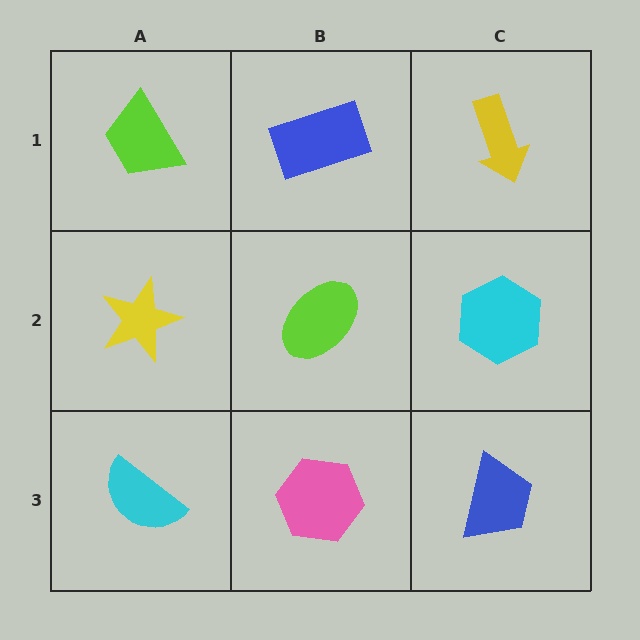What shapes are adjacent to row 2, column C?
A yellow arrow (row 1, column C), a blue trapezoid (row 3, column C), a lime ellipse (row 2, column B).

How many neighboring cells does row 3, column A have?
2.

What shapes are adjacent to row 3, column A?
A yellow star (row 2, column A), a pink hexagon (row 3, column B).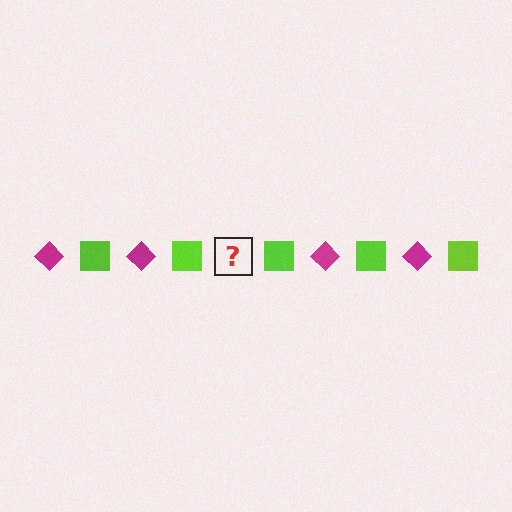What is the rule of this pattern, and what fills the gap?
The rule is that the pattern alternates between magenta diamond and lime square. The gap should be filled with a magenta diamond.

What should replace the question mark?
The question mark should be replaced with a magenta diamond.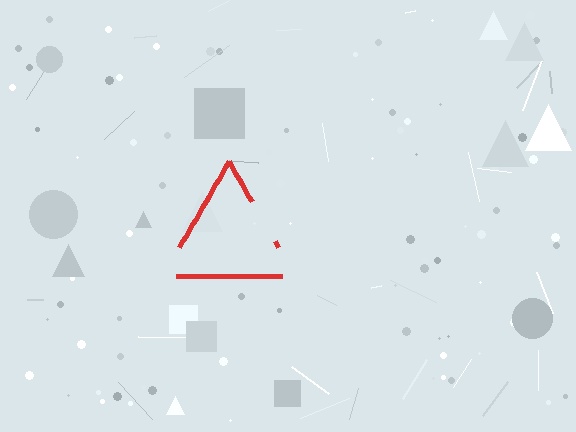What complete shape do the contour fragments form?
The contour fragments form a triangle.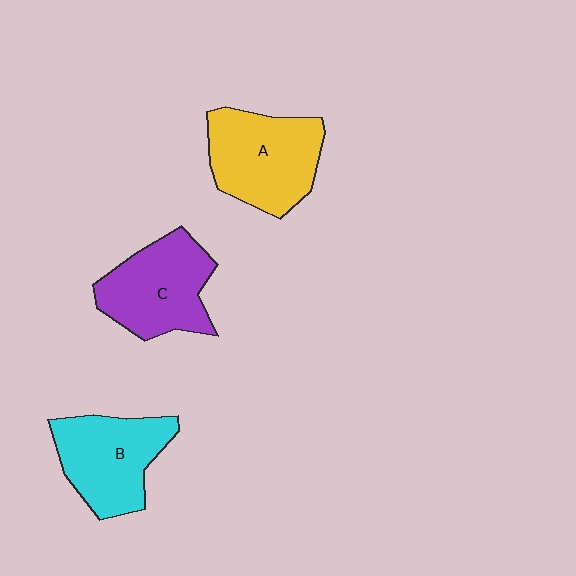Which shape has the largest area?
Shape A (yellow).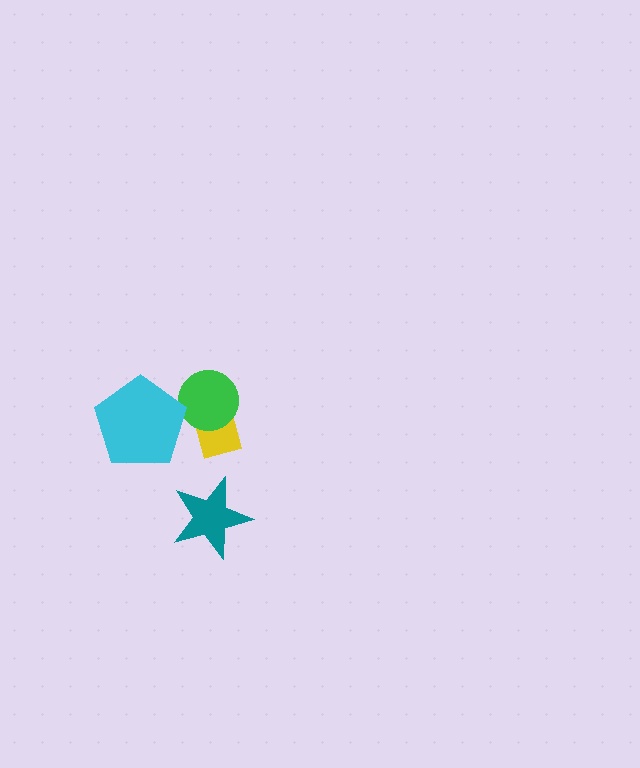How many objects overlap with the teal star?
0 objects overlap with the teal star.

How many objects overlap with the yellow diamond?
1 object overlaps with the yellow diamond.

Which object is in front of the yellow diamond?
The green circle is in front of the yellow diamond.